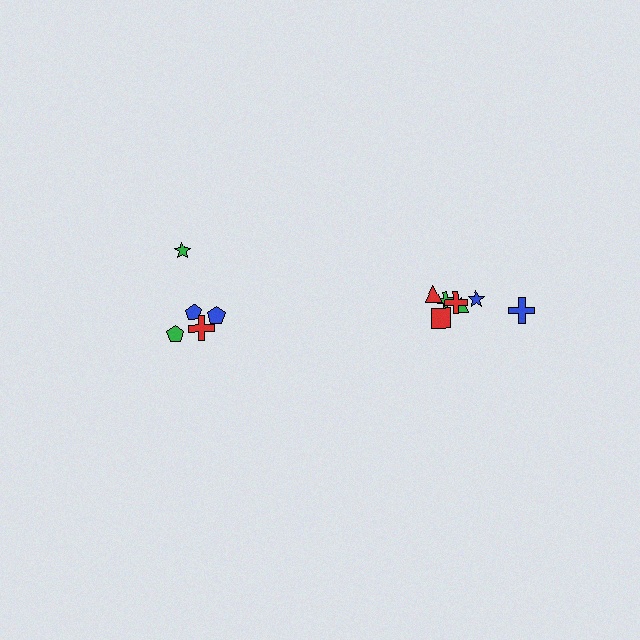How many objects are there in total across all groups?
There are 12 objects.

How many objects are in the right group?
There are 7 objects.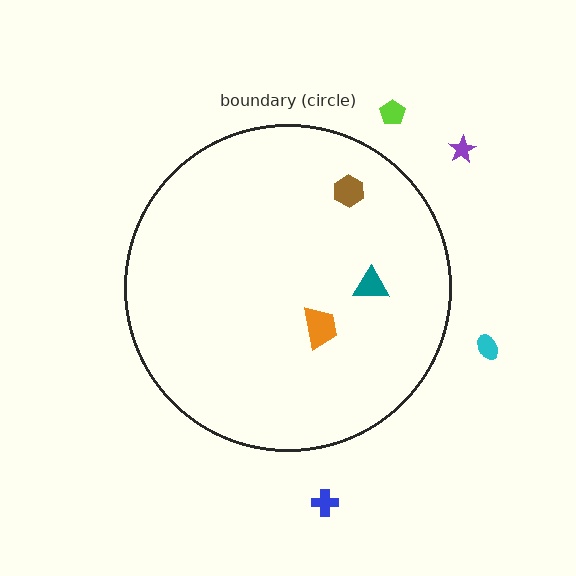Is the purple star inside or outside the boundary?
Outside.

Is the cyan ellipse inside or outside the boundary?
Outside.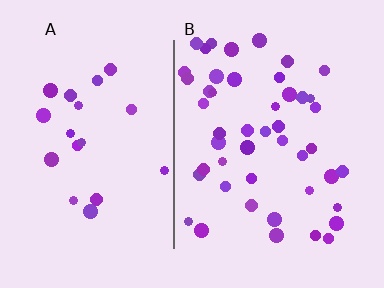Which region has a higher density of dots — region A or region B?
B (the right).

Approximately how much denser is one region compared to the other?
Approximately 2.4× — region B over region A.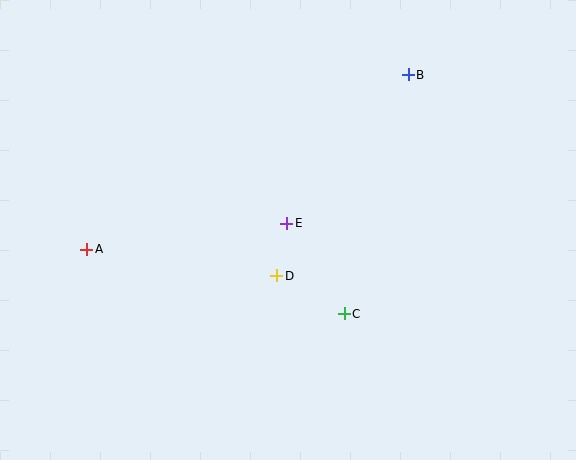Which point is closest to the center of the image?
Point E at (287, 223) is closest to the center.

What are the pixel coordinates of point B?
Point B is at (408, 75).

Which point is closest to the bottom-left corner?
Point A is closest to the bottom-left corner.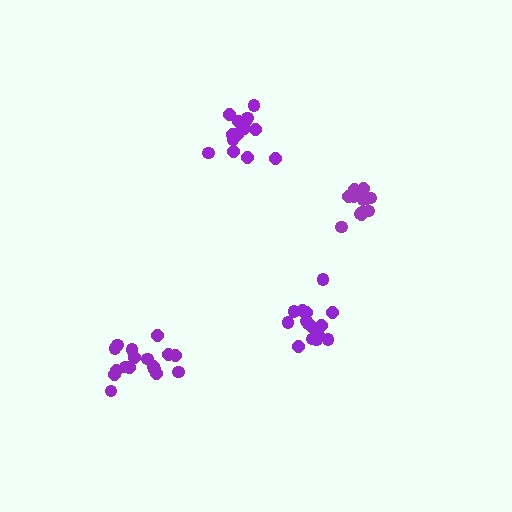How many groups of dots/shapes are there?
There are 4 groups.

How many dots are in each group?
Group 1: 17 dots, Group 2: 15 dots, Group 3: 13 dots, Group 4: 14 dots (59 total).